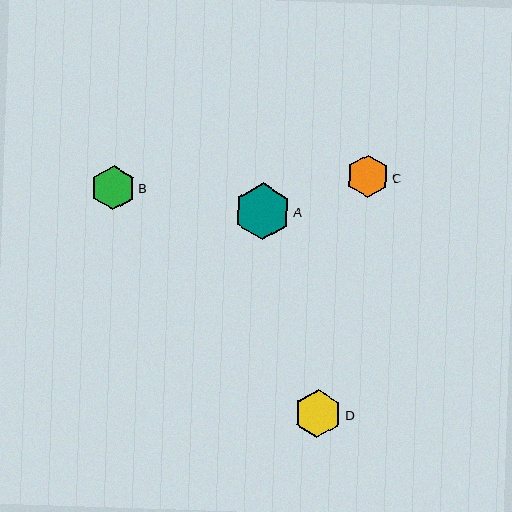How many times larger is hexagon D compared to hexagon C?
Hexagon D is approximately 1.1 times the size of hexagon C.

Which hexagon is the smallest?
Hexagon C is the smallest with a size of approximately 43 pixels.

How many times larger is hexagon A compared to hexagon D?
Hexagon A is approximately 1.2 times the size of hexagon D.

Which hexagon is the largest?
Hexagon A is the largest with a size of approximately 56 pixels.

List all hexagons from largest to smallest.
From largest to smallest: A, D, B, C.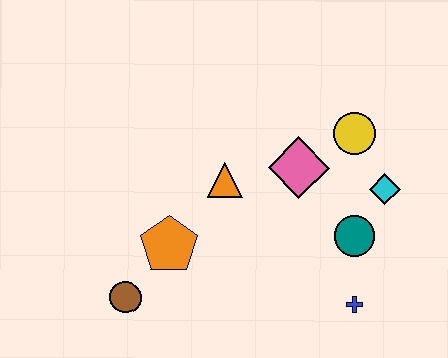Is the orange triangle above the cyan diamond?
Yes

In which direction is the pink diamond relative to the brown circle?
The pink diamond is to the right of the brown circle.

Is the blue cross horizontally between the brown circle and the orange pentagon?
No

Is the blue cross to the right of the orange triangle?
Yes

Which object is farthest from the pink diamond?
The brown circle is farthest from the pink diamond.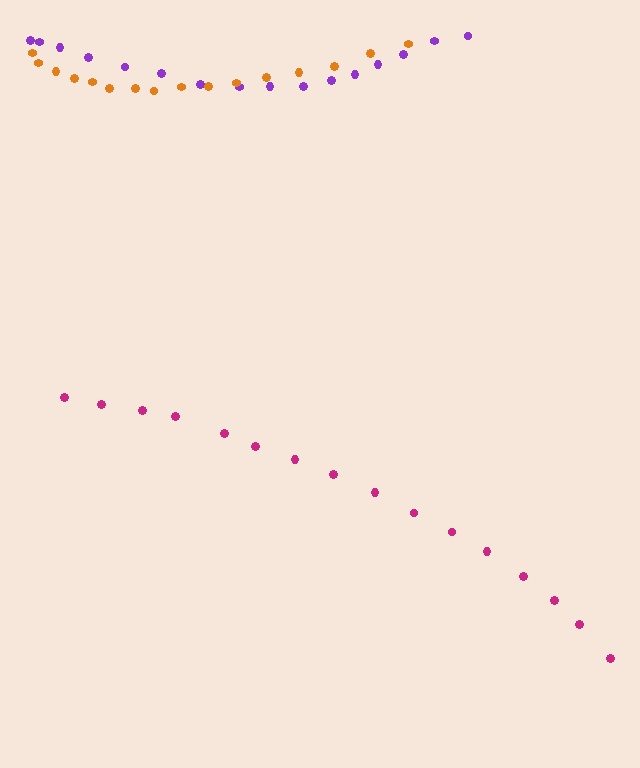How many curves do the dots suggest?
There are 3 distinct paths.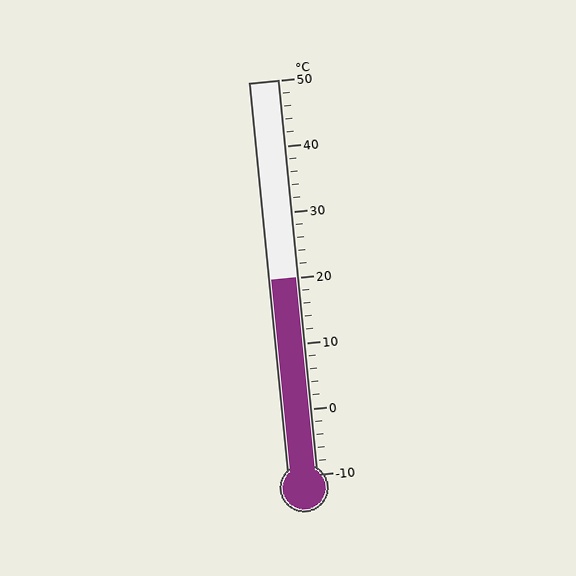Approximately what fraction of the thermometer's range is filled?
The thermometer is filled to approximately 50% of its range.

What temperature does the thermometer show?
The thermometer shows approximately 20°C.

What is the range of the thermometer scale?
The thermometer scale ranges from -10°C to 50°C.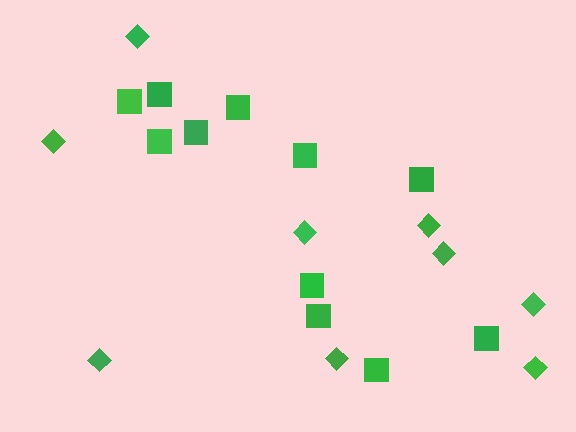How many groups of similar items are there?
There are 2 groups: one group of squares (11) and one group of diamonds (9).